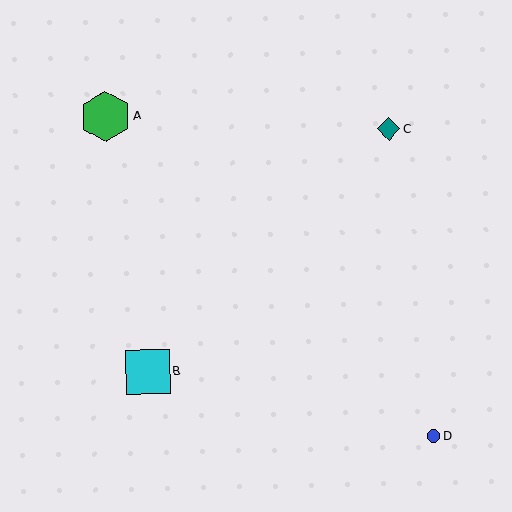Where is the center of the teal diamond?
The center of the teal diamond is at (389, 129).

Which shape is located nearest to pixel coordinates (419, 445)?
The blue circle (labeled D) at (433, 436) is nearest to that location.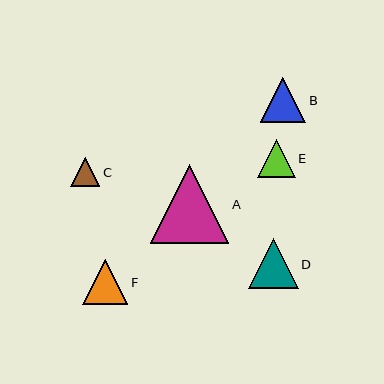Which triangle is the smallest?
Triangle C is the smallest with a size of approximately 29 pixels.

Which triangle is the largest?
Triangle A is the largest with a size of approximately 79 pixels.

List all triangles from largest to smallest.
From largest to smallest: A, D, B, F, E, C.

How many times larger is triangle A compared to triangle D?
Triangle A is approximately 1.6 times the size of triangle D.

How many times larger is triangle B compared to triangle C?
Triangle B is approximately 1.6 times the size of triangle C.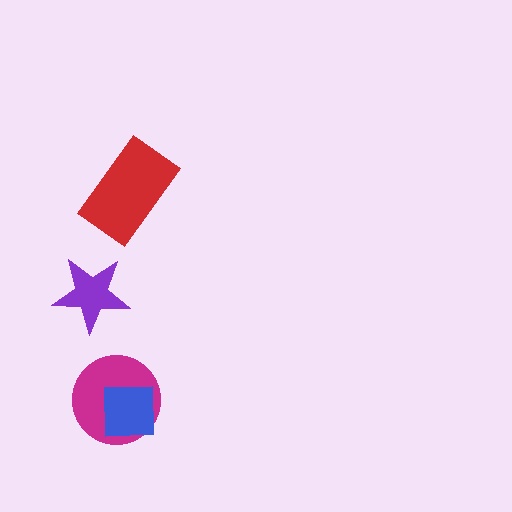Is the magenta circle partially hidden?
Yes, it is partially covered by another shape.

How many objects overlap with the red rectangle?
0 objects overlap with the red rectangle.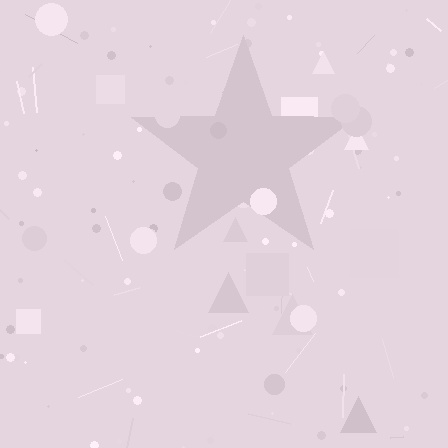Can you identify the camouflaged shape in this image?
The camouflaged shape is a star.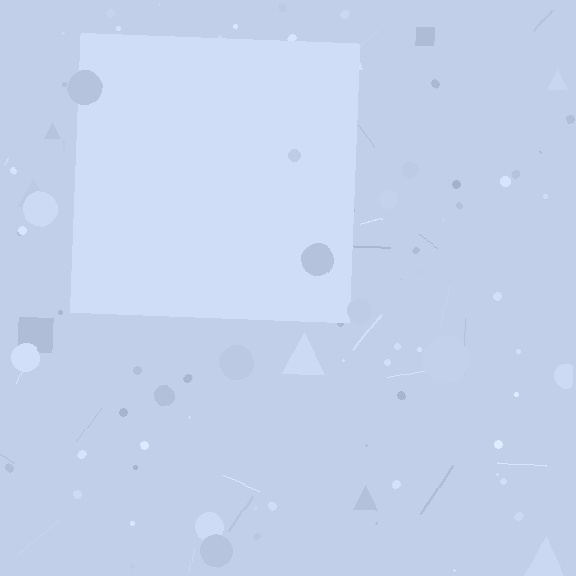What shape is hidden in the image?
A square is hidden in the image.